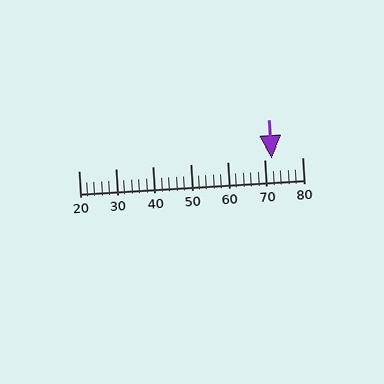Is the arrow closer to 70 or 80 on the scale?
The arrow is closer to 70.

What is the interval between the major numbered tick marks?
The major tick marks are spaced 10 units apart.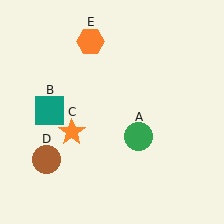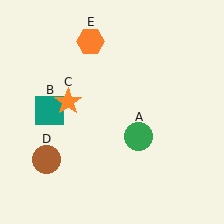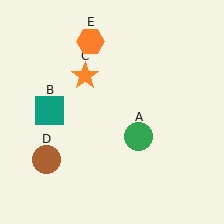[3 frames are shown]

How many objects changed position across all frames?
1 object changed position: orange star (object C).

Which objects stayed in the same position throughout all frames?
Green circle (object A) and teal square (object B) and brown circle (object D) and orange hexagon (object E) remained stationary.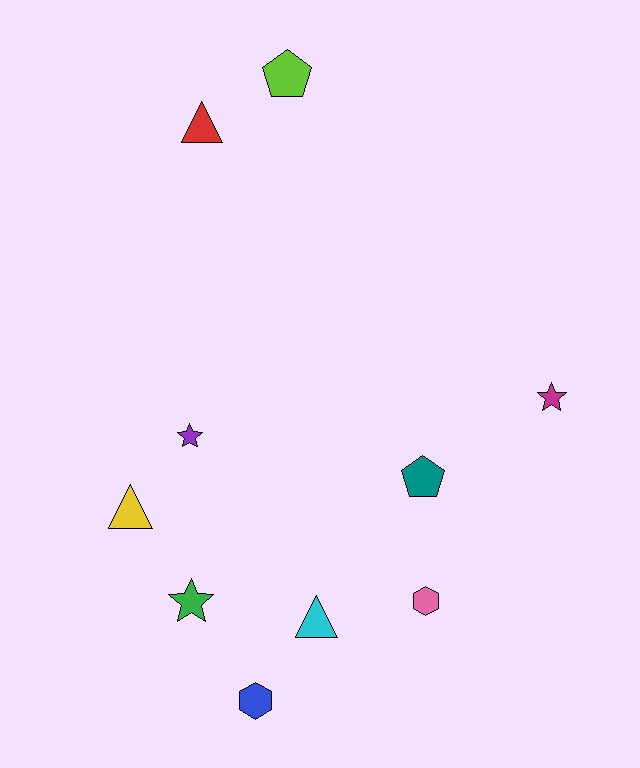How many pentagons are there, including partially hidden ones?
There are 2 pentagons.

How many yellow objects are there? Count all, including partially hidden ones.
There is 1 yellow object.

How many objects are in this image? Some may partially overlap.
There are 10 objects.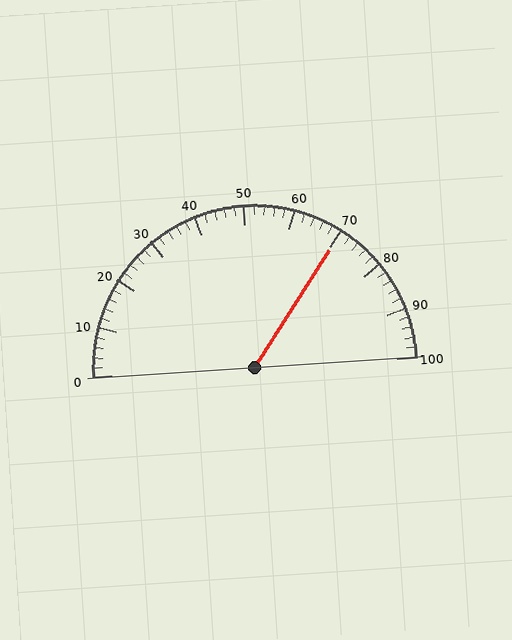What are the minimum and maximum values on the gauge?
The gauge ranges from 0 to 100.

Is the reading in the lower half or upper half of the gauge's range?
The reading is in the upper half of the range (0 to 100).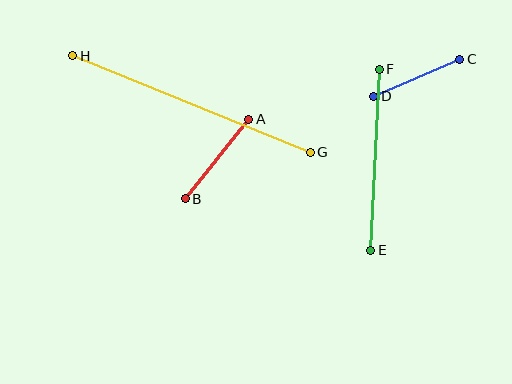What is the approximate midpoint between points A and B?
The midpoint is at approximately (217, 159) pixels.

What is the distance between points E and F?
The distance is approximately 181 pixels.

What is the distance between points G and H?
The distance is approximately 256 pixels.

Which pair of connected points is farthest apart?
Points G and H are farthest apart.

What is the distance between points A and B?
The distance is approximately 101 pixels.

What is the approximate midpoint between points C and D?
The midpoint is at approximately (417, 78) pixels.